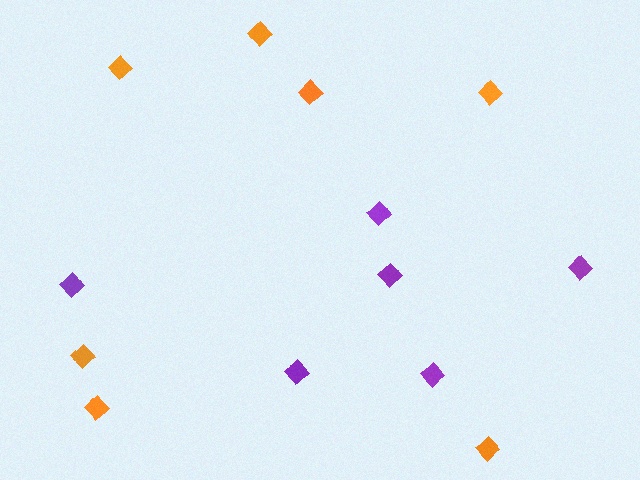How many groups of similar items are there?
There are 2 groups: one group of orange diamonds (7) and one group of purple diamonds (6).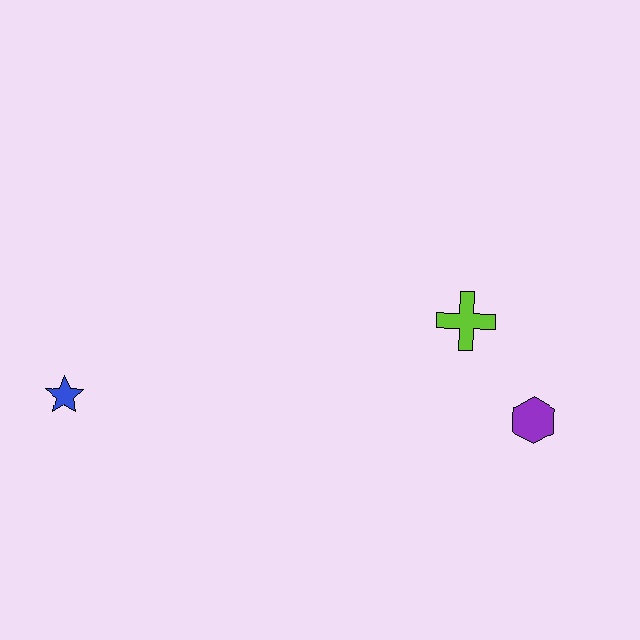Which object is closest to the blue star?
The lime cross is closest to the blue star.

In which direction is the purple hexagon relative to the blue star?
The purple hexagon is to the right of the blue star.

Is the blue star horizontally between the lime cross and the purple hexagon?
No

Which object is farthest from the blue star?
The purple hexagon is farthest from the blue star.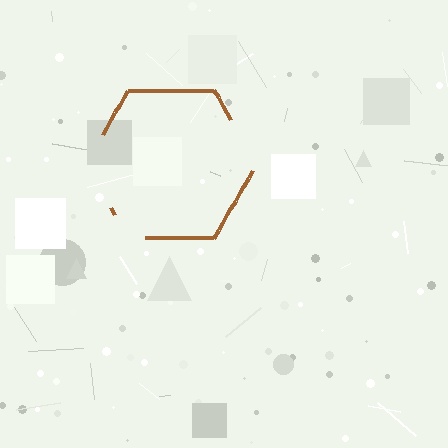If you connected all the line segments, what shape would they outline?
They would outline a hexagon.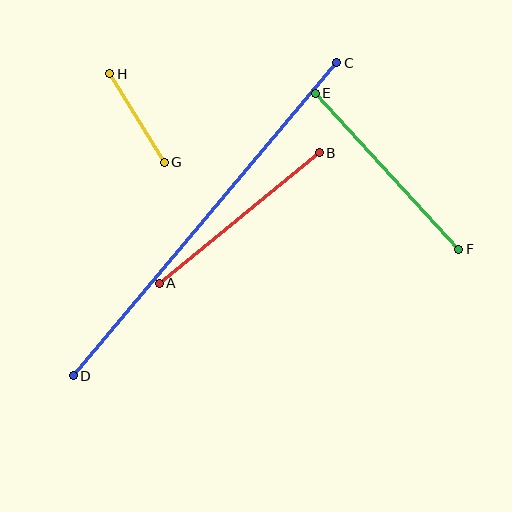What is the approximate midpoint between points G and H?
The midpoint is at approximately (137, 118) pixels.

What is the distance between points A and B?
The distance is approximately 206 pixels.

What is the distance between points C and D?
The distance is approximately 409 pixels.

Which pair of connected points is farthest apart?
Points C and D are farthest apart.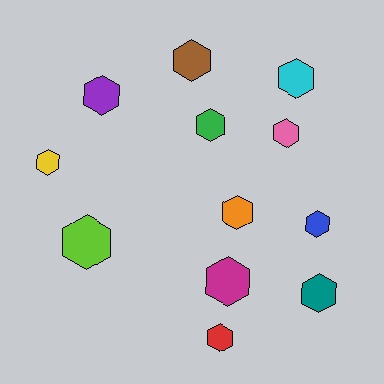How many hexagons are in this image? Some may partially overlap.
There are 12 hexagons.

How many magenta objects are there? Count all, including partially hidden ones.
There is 1 magenta object.